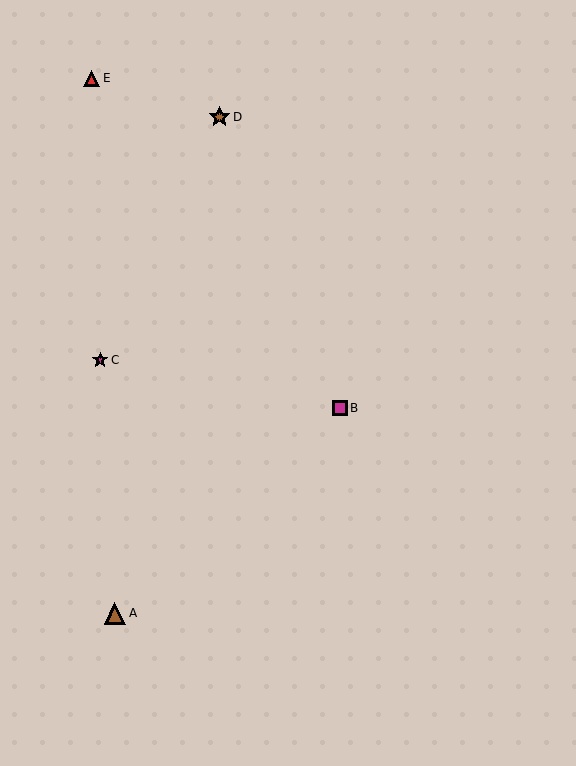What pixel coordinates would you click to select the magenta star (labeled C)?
Click at (100, 360) to select the magenta star C.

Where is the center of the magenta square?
The center of the magenta square is at (340, 408).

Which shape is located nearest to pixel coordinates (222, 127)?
The brown star (labeled D) at (219, 117) is nearest to that location.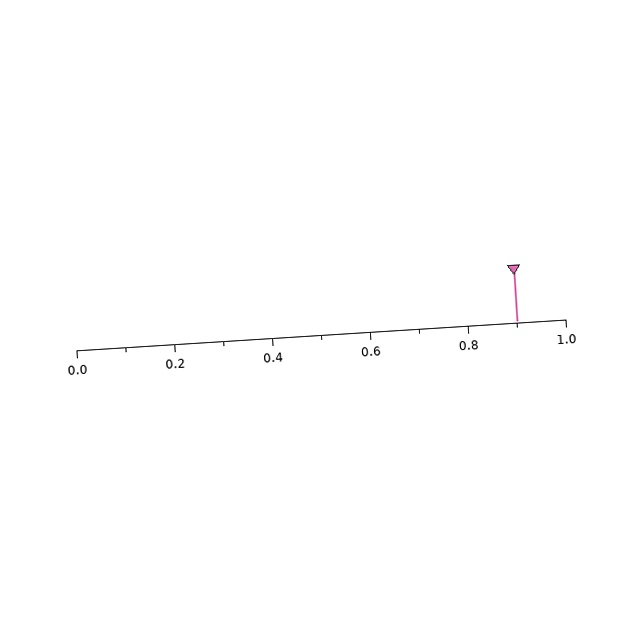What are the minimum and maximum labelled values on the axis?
The axis runs from 0.0 to 1.0.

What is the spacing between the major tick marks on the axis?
The major ticks are spaced 0.2 apart.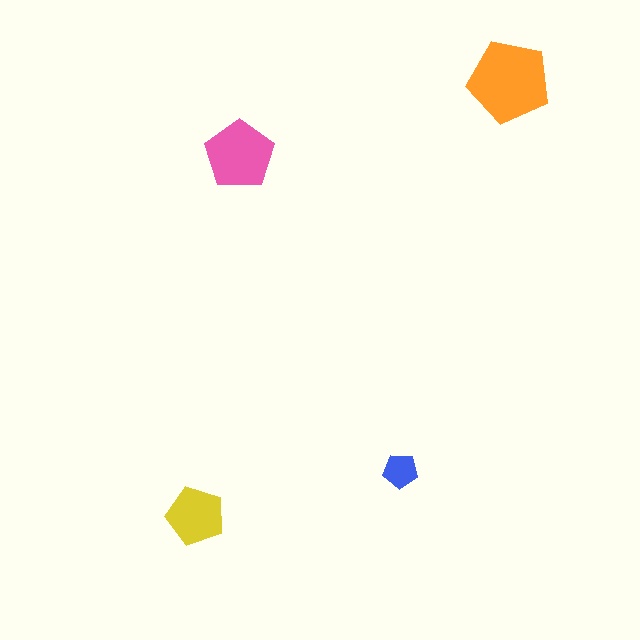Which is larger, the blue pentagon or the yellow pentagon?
The yellow one.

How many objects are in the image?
There are 4 objects in the image.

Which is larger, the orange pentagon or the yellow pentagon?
The orange one.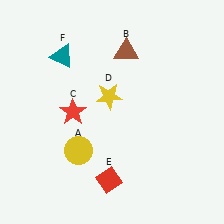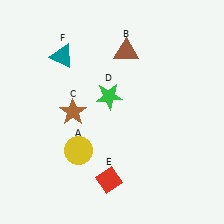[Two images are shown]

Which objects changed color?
C changed from red to brown. D changed from yellow to green.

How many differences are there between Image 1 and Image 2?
There are 2 differences between the two images.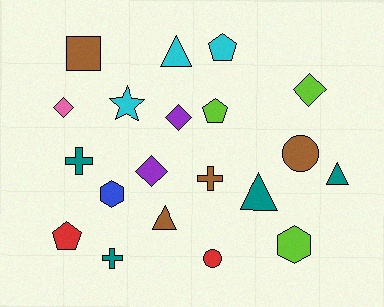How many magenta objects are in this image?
There are no magenta objects.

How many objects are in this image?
There are 20 objects.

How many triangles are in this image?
There are 4 triangles.